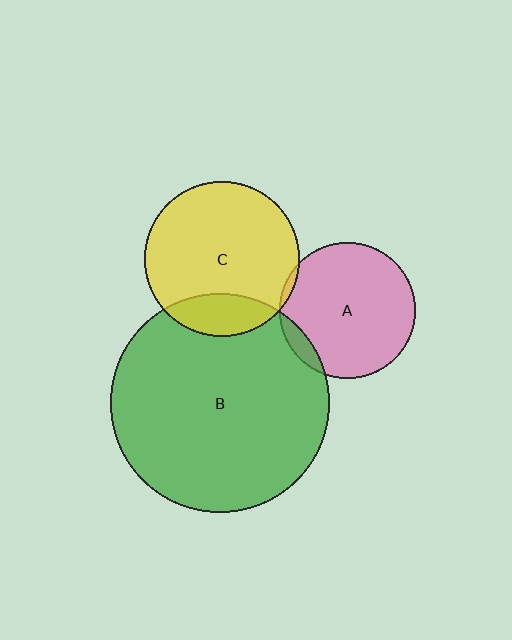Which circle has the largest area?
Circle B (green).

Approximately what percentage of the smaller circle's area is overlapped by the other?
Approximately 5%.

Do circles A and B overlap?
Yes.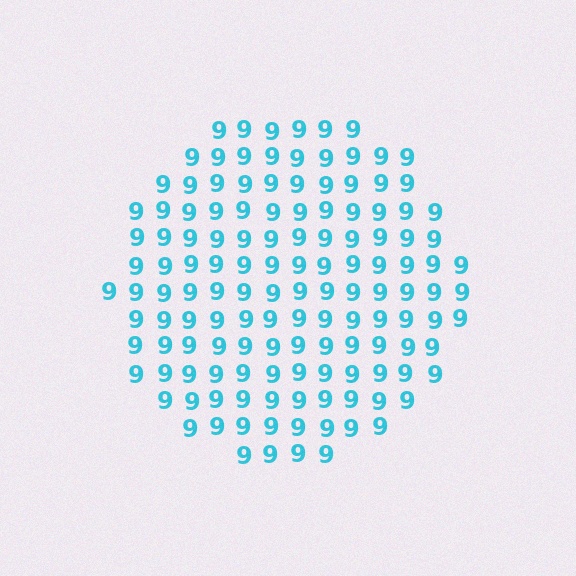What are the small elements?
The small elements are digit 9's.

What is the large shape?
The large shape is a circle.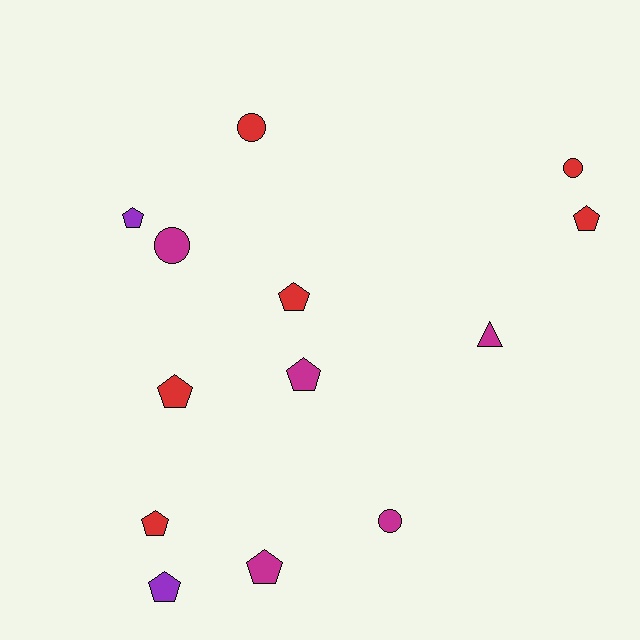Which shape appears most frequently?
Pentagon, with 8 objects.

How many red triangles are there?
There are no red triangles.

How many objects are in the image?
There are 13 objects.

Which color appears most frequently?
Red, with 6 objects.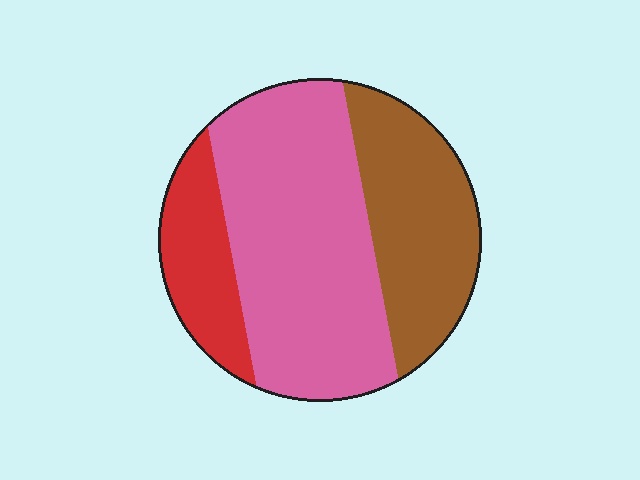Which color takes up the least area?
Red, at roughly 15%.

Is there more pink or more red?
Pink.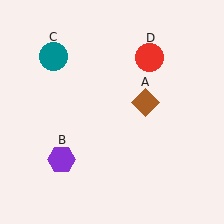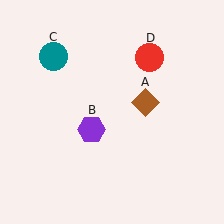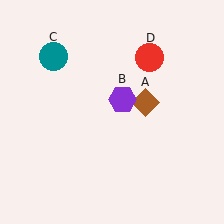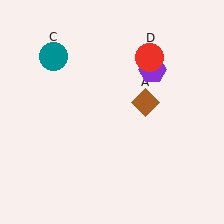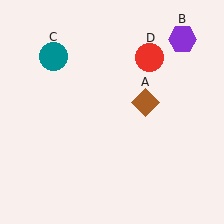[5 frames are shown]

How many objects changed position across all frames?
1 object changed position: purple hexagon (object B).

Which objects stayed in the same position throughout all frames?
Brown diamond (object A) and teal circle (object C) and red circle (object D) remained stationary.